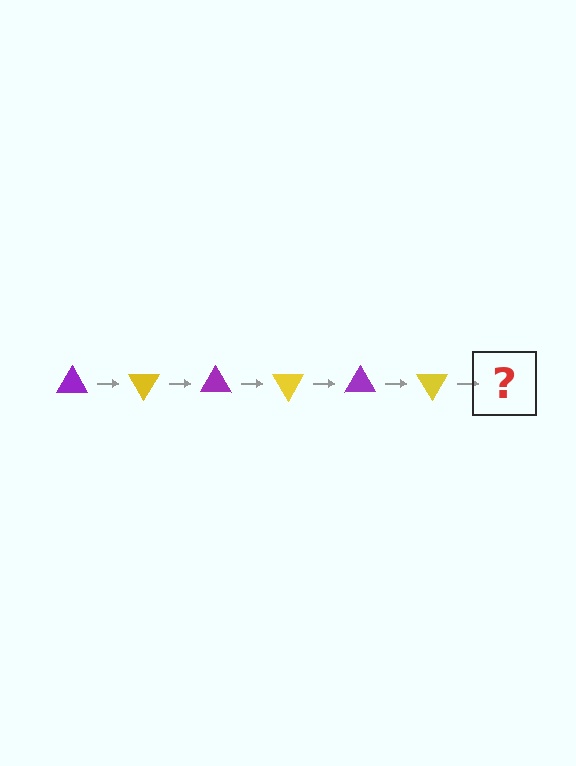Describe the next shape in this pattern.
It should be a purple triangle, rotated 360 degrees from the start.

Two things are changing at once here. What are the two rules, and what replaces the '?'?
The two rules are that it rotates 60 degrees each step and the color cycles through purple and yellow. The '?' should be a purple triangle, rotated 360 degrees from the start.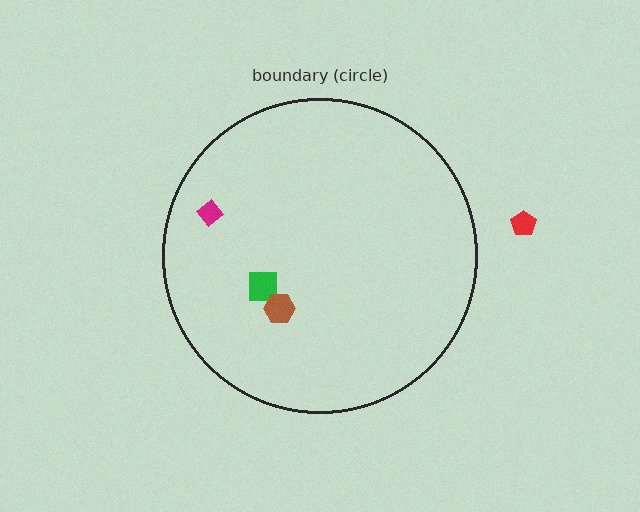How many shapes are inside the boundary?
3 inside, 1 outside.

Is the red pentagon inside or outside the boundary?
Outside.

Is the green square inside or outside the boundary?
Inside.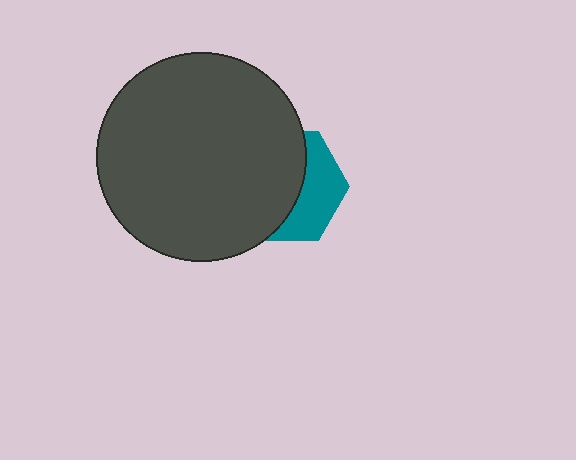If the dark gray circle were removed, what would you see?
You would see the complete teal hexagon.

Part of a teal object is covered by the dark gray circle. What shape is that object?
It is a hexagon.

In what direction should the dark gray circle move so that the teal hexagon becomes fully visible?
The dark gray circle should move left. That is the shortest direction to clear the overlap and leave the teal hexagon fully visible.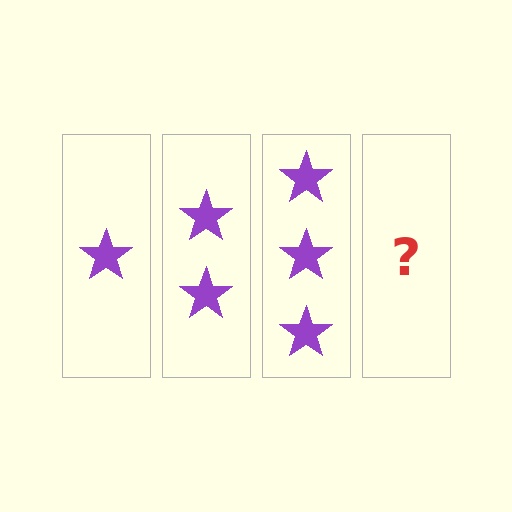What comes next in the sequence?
The next element should be 4 stars.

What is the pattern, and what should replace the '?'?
The pattern is that each step adds one more star. The '?' should be 4 stars.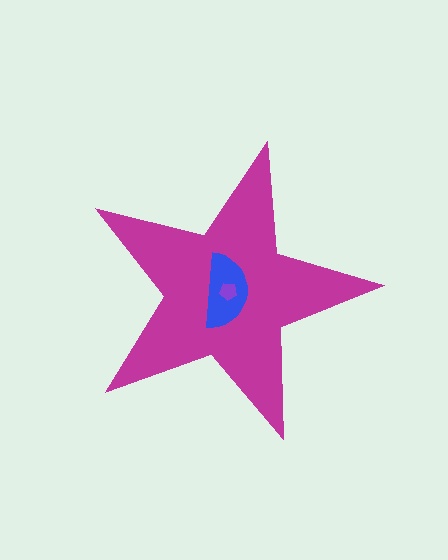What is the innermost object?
The purple pentagon.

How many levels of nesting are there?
3.